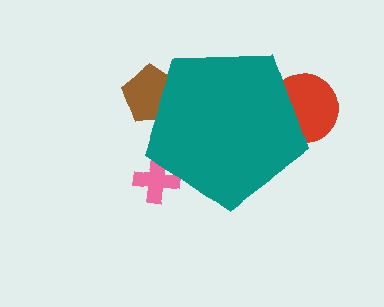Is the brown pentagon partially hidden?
Yes, the brown pentagon is partially hidden behind the teal pentagon.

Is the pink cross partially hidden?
Yes, the pink cross is partially hidden behind the teal pentagon.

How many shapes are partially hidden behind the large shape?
3 shapes are partially hidden.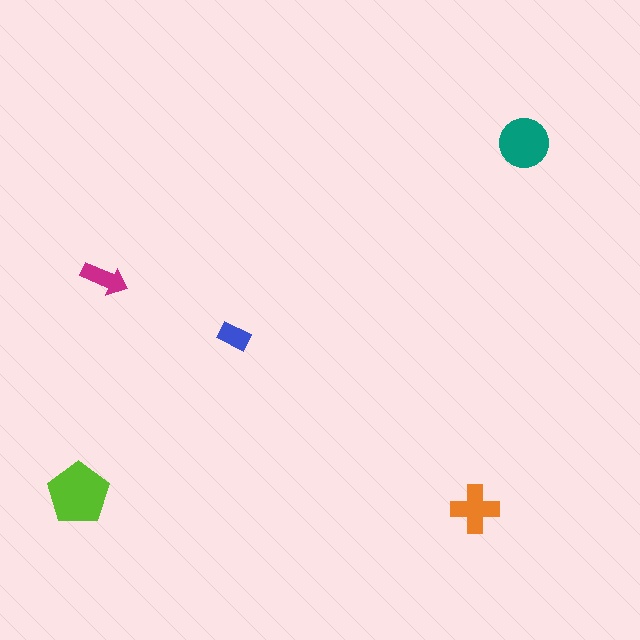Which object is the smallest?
The blue rectangle.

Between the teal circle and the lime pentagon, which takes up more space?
The lime pentagon.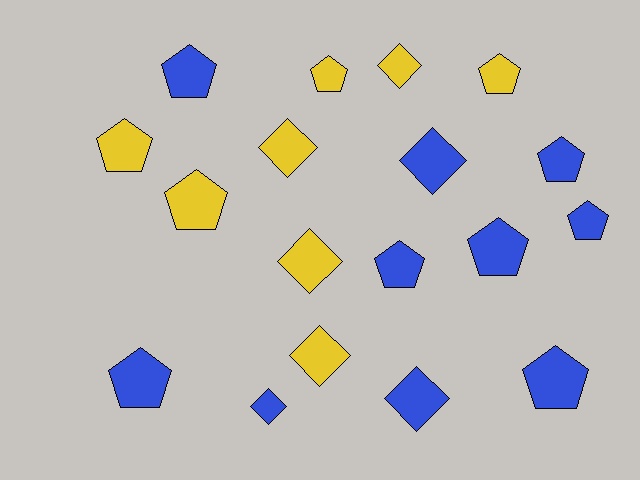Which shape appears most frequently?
Pentagon, with 11 objects.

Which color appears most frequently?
Blue, with 10 objects.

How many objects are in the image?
There are 18 objects.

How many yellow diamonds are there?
There are 4 yellow diamonds.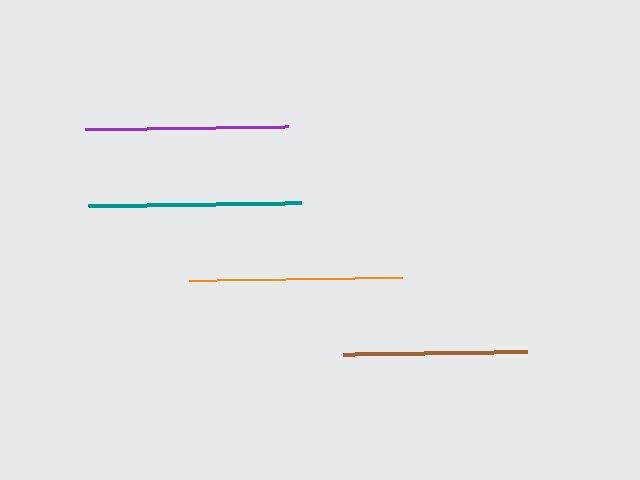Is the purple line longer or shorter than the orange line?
The orange line is longer than the purple line.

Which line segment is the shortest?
The brown line is the shortest at approximately 184 pixels.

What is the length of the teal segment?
The teal segment is approximately 213 pixels long.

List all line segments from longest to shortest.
From longest to shortest: teal, orange, purple, brown.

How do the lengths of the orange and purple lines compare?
The orange and purple lines are approximately the same length.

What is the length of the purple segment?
The purple segment is approximately 203 pixels long.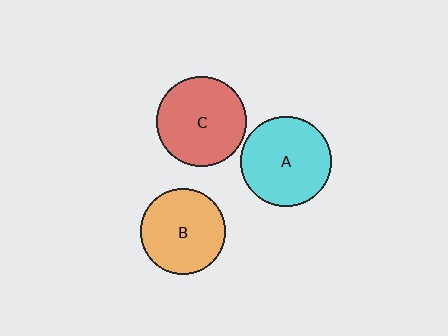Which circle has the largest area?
Circle A (cyan).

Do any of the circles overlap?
No, none of the circles overlap.